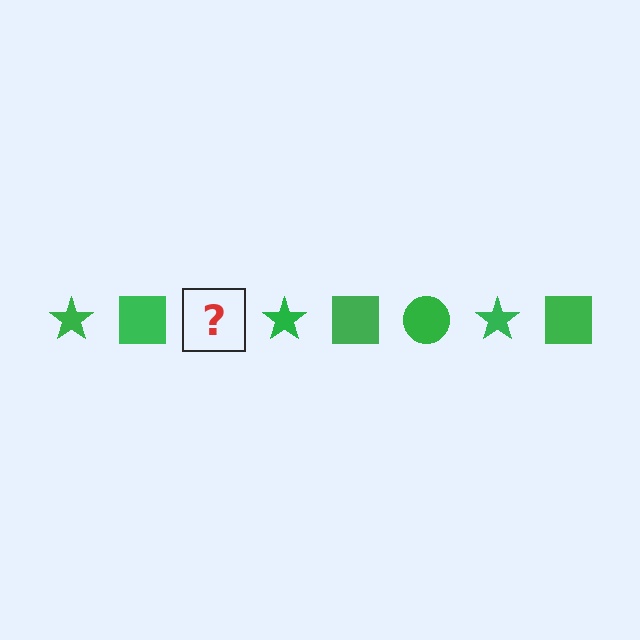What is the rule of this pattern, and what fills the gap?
The rule is that the pattern cycles through star, square, circle shapes in green. The gap should be filled with a green circle.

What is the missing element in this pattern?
The missing element is a green circle.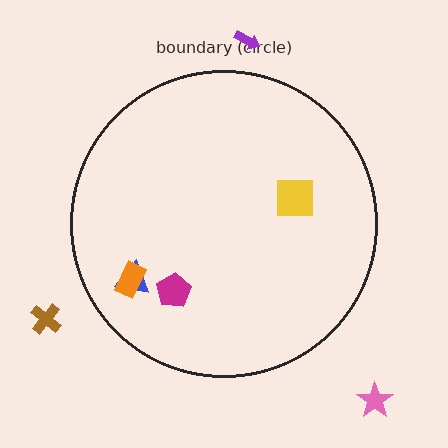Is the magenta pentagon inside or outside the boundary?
Inside.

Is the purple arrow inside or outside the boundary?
Outside.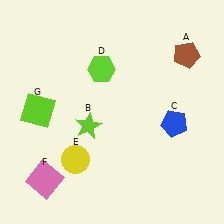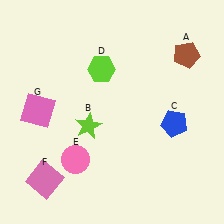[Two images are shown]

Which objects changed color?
E changed from yellow to pink. G changed from lime to pink.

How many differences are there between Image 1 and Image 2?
There are 2 differences between the two images.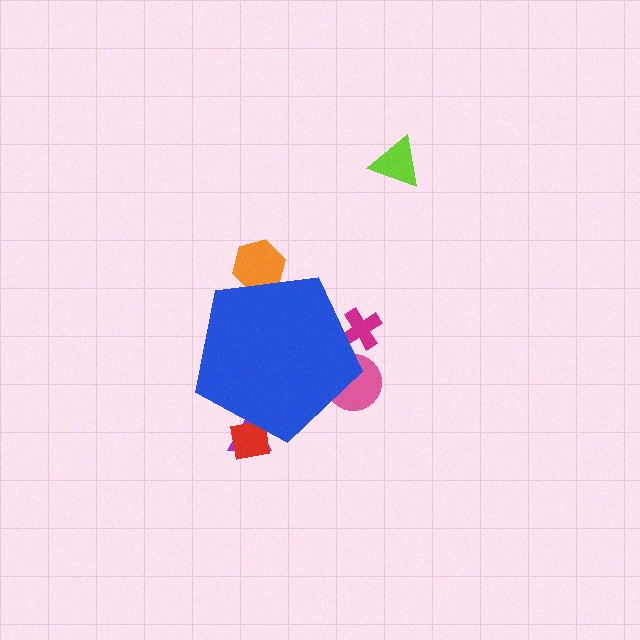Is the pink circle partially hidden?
Yes, the pink circle is partially hidden behind the blue pentagon.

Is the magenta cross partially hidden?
Yes, the magenta cross is partially hidden behind the blue pentagon.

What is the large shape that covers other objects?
A blue pentagon.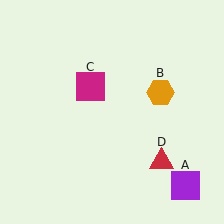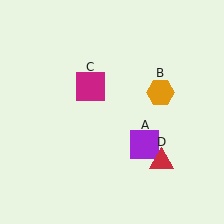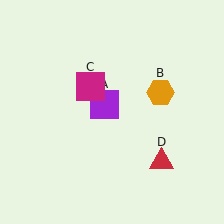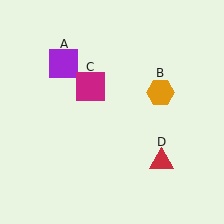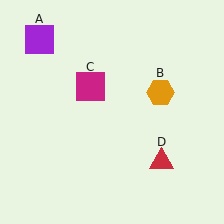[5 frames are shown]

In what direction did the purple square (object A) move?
The purple square (object A) moved up and to the left.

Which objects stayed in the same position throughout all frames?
Orange hexagon (object B) and magenta square (object C) and red triangle (object D) remained stationary.